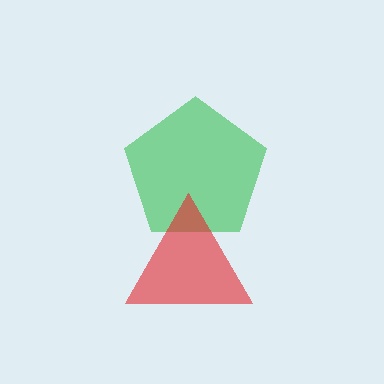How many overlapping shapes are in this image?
There are 2 overlapping shapes in the image.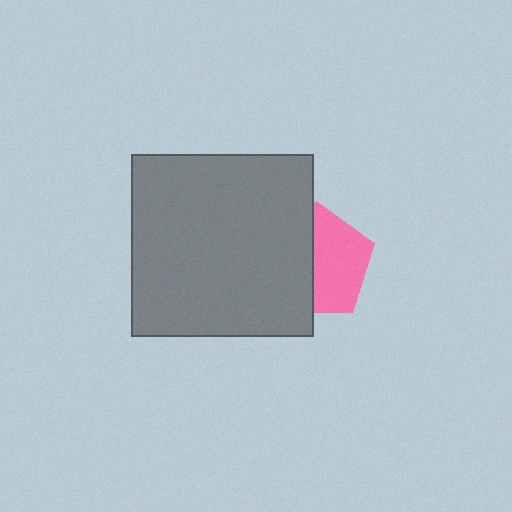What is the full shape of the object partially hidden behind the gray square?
The partially hidden object is a pink pentagon.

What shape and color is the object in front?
The object in front is a gray square.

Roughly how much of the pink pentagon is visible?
About half of it is visible (roughly 54%).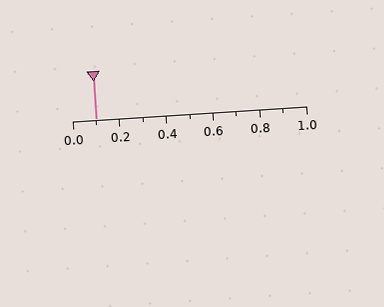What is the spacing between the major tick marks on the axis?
The major ticks are spaced 0.2 apart.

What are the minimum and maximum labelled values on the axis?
The axis runs from 0.0 to 1.0.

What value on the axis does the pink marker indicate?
The marker indicates approximately 0.1.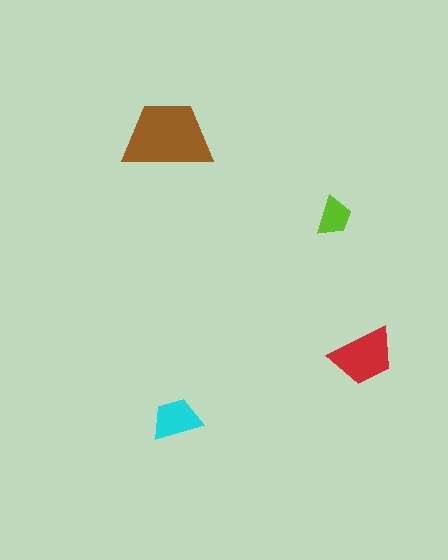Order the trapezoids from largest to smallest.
the brown one, the red one, the cyan one, the lime one.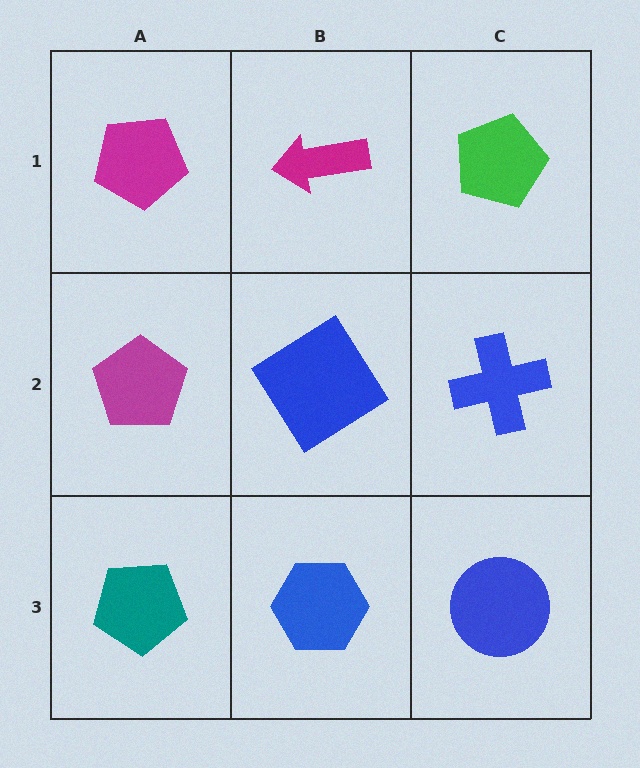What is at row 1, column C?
A green pentagon.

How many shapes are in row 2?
3 shapes.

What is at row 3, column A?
A teal pentagon.